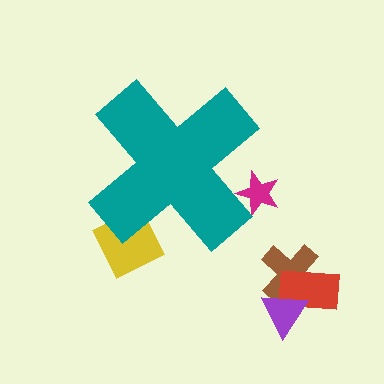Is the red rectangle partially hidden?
No, the red rectangle is fully visible.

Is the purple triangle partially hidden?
No, the purple triangle is fully visible.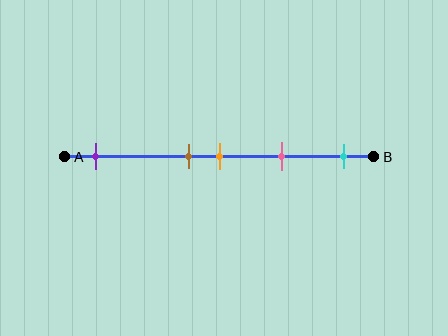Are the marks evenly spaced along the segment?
No, the marks are not evenly spaced.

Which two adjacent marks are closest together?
The brown and orange marks are the closest adjacent pair.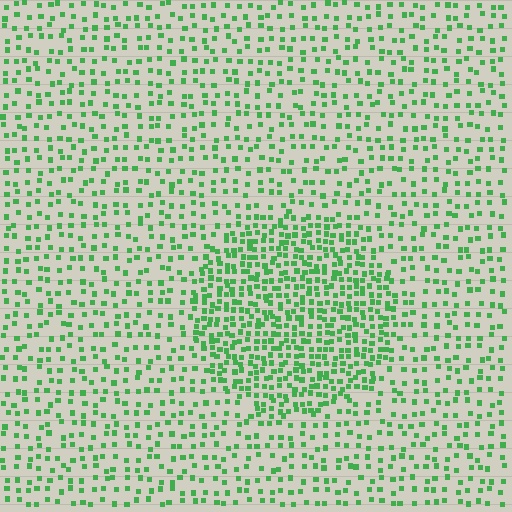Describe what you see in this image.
The image contains small green elements arranged at two different densities. A circle-shaped region is visible where the elements are more densely packed than the surrounding area.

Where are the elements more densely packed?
The elements are more densely packed inside the circle boundary.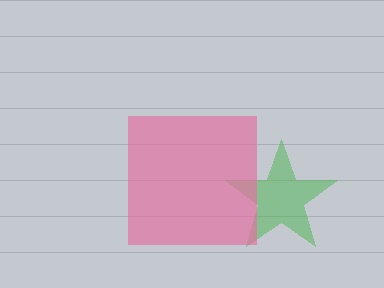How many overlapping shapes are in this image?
There are 2 overlapping shapes in the image.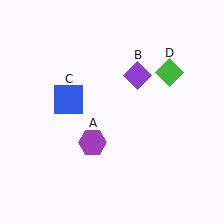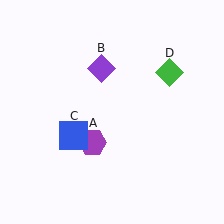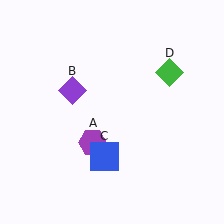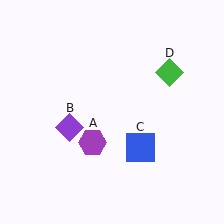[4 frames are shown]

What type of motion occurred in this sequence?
The purple diamond (object B), blue square (object C) rotated counterclockwise around the center of the scene.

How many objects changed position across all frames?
2 objects changed position: purple diamond (object B), blue square (object C).